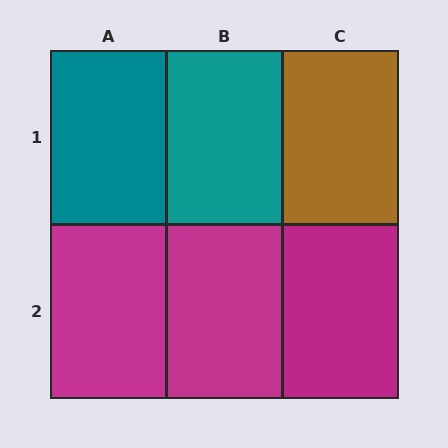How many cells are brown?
1 cell is brown.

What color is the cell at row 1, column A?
Teal.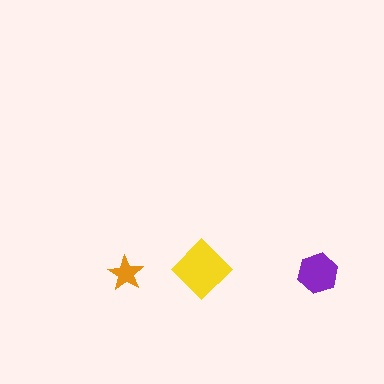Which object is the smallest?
The orange star.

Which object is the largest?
The yellow diamond.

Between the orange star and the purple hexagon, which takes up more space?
The purple hexagon.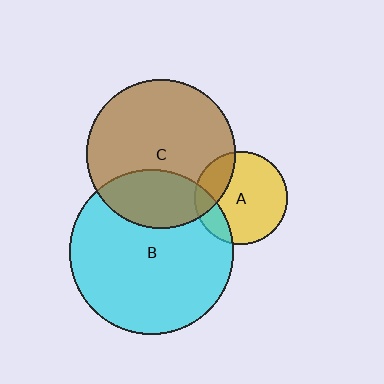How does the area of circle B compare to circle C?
Approximately 1.2 times.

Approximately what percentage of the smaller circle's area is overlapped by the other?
Approximately 15%.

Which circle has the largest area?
Circle B (cyan).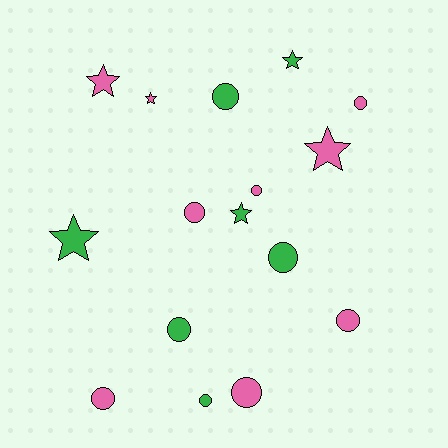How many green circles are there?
There are 4 green circles.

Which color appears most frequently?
Pink, with 9 objects.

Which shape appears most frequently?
Circle, with 10 objects.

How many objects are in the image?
There are 16 objects.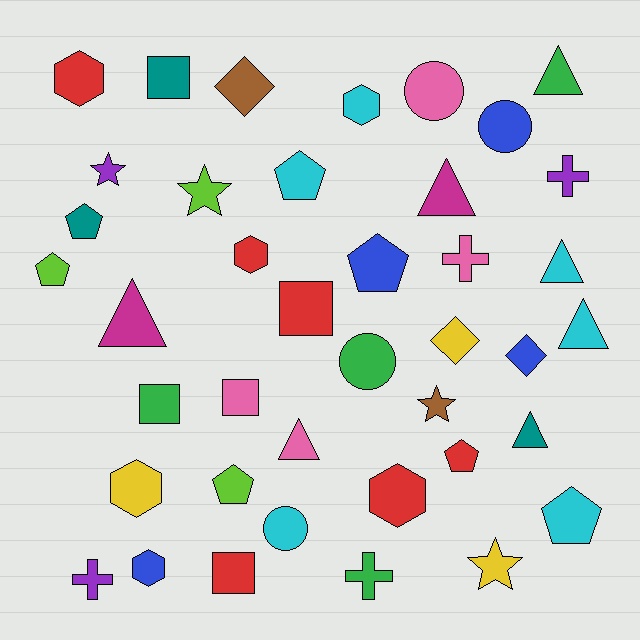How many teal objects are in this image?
There are 3 teal objects.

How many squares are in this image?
There are 5 squares.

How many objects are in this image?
There are 40 objects.